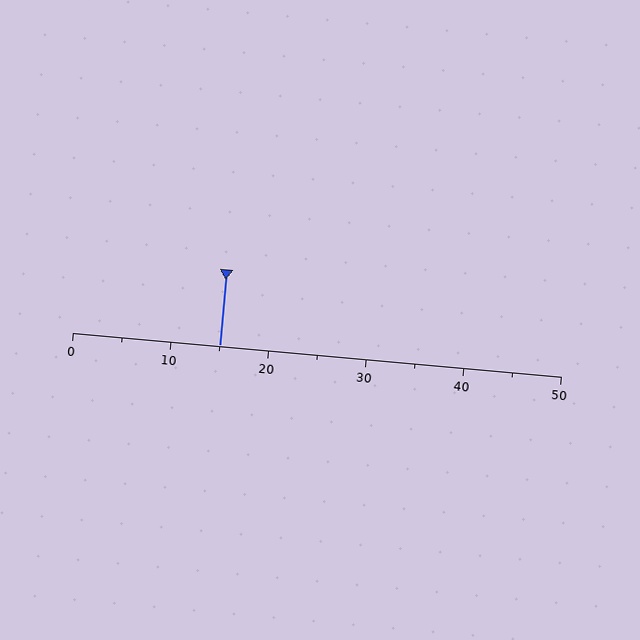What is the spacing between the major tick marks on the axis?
The major ticks are spaced 10 apart.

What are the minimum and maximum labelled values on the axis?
The axis runs from 0 to 50.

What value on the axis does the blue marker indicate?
The marker indicates approximately 15.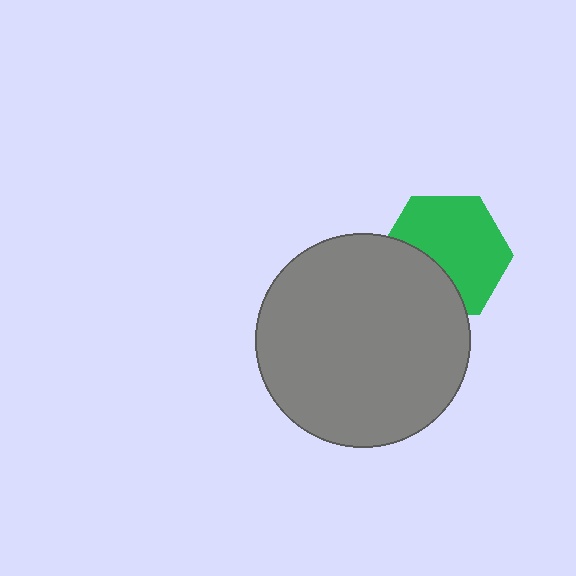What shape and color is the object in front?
The object in front is a gray circle.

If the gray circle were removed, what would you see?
You would see the complete green hexagon.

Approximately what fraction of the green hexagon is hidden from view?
Roughly 34% of the green hexagon is hidden behind the gray circle.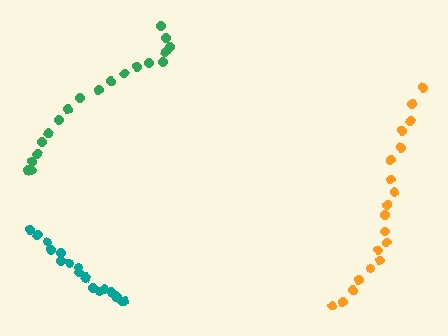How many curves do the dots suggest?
There are 3 distinct paths.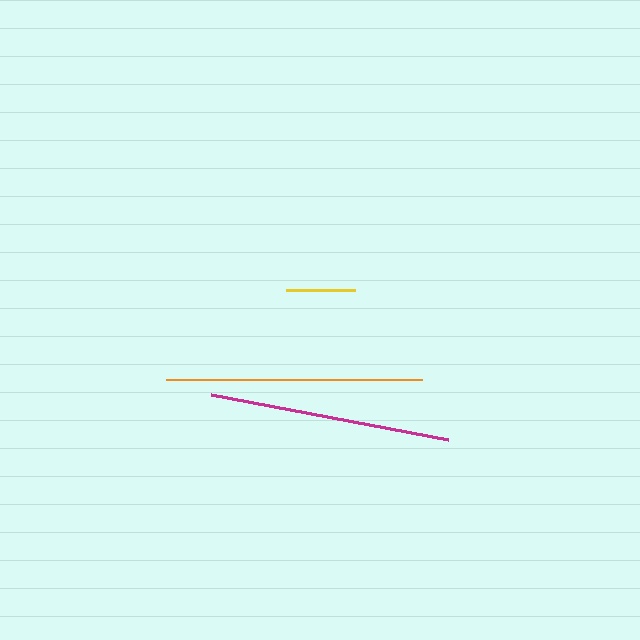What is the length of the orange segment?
The orange segment is approximately 256 pixels long.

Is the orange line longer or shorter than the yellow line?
The orange line is longer than the yellow line.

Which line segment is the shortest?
The yellow line is the shortest at approximately 69 pixels.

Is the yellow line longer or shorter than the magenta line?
The magenta line is longer than the yellow line.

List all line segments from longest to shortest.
From longest to shortest: orange, magenta, yellow.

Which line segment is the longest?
The orange line is the longest at approximately 256 pixels.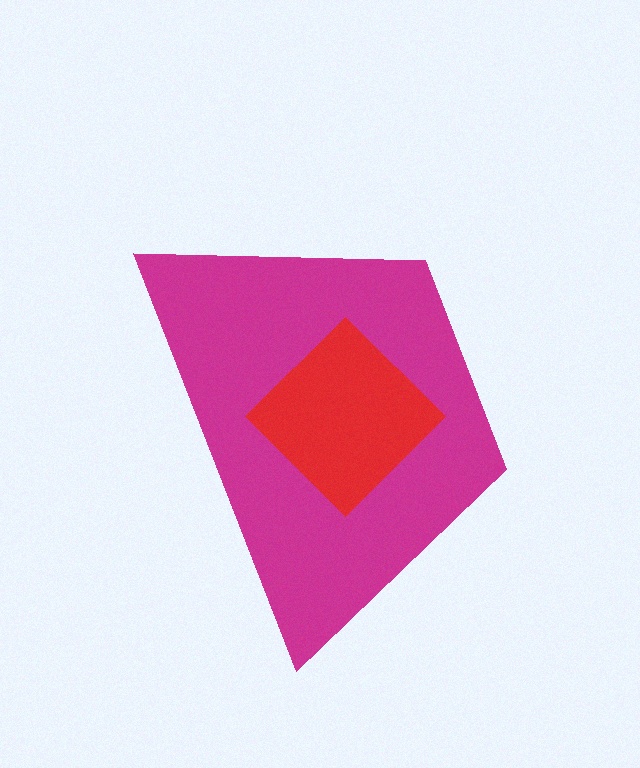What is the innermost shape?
The red diamond.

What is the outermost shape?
The magenta trapezoid.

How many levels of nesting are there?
2.